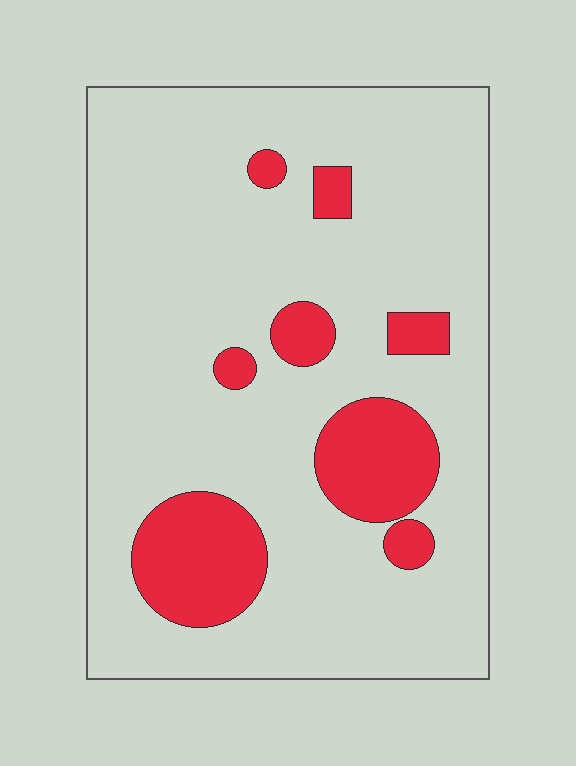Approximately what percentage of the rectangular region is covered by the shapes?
Approximately 15%.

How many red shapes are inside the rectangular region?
8.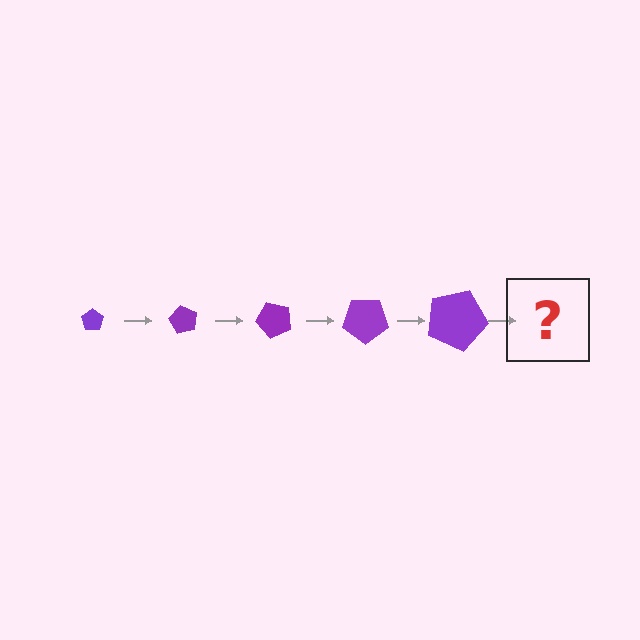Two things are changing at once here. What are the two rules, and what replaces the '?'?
The two rules are that the pentagon grows larger each step and it rotates 60 degrees each step. The '?' should be a pentagon, larger than the previous one and rotated 300 degrees from the start.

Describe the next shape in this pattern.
It should be a pentagon, larger than the previous one and rotated 300 degrees from the start.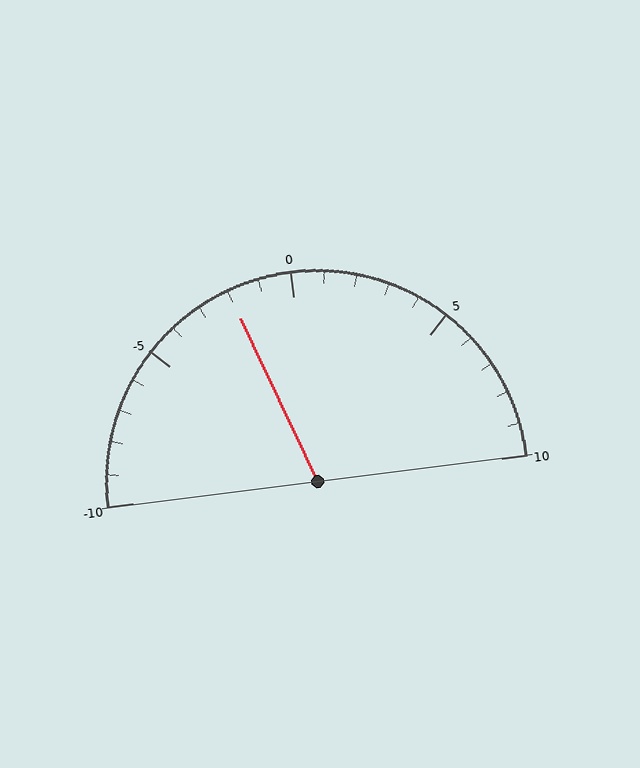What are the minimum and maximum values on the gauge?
The gauge ranges from -10 to 10.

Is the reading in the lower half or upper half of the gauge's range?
The reading is in the lower half of the range (-10 to 10).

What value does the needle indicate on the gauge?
The needle indicates approximately -2.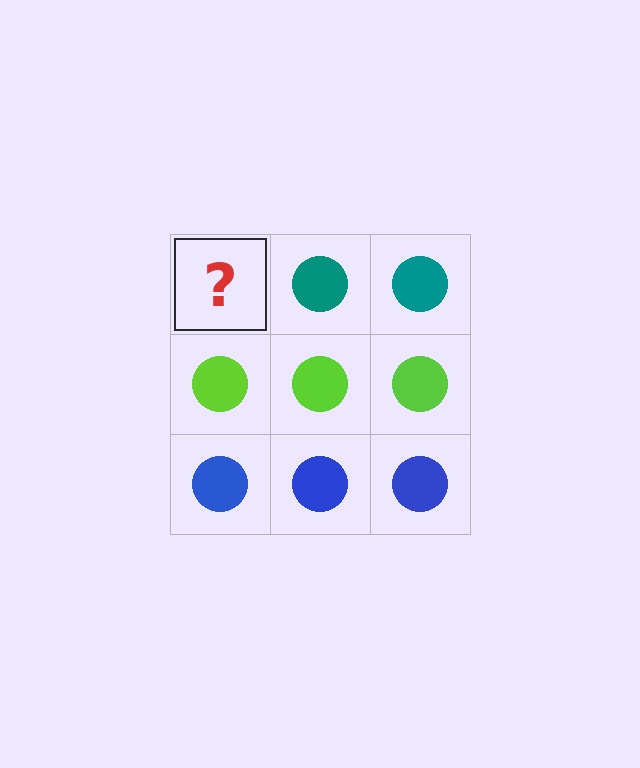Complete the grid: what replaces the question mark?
The question mark should be replaced with a teal circle.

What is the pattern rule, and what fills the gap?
The rule is that each row has a consistent color. The gap should be filled with a teal circle.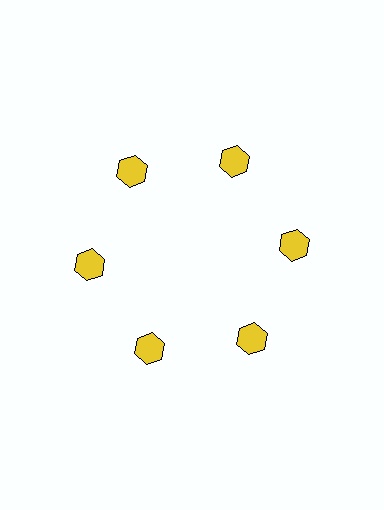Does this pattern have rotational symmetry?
Yes, this pattern has 6-fold rotational symmetry. It looks the same after rotating 60 degrees around the center.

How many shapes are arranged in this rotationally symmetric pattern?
There are 6 shapes, arranged in 6 groups of 1.